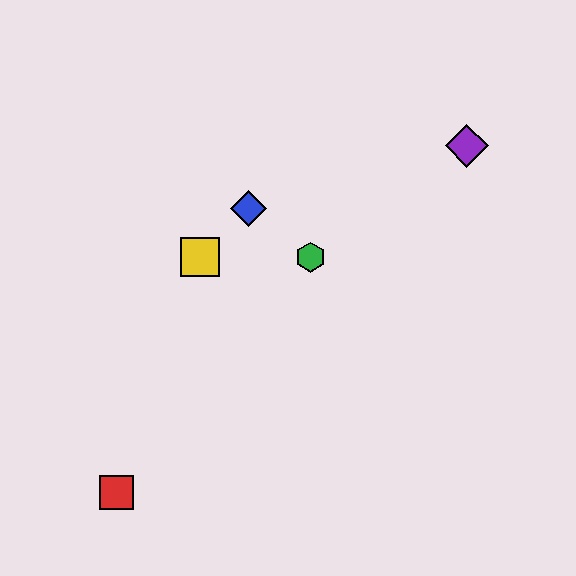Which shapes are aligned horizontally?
The green hexagon, the yellow square are aligned horizontally.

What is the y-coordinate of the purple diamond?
The purple diamond is at y≈146.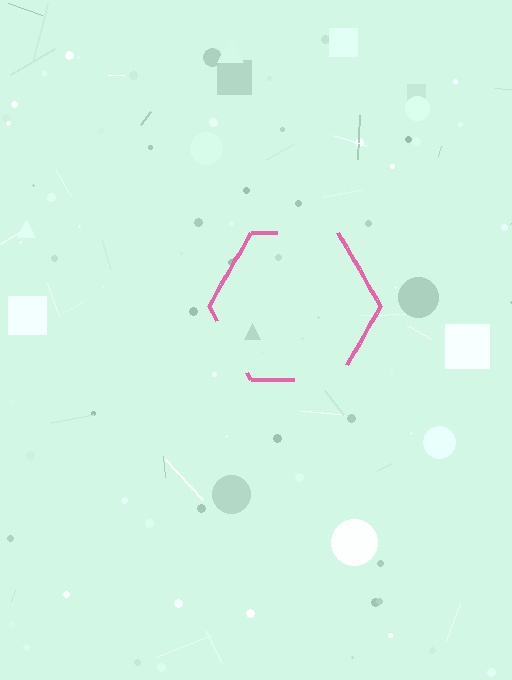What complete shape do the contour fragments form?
The contour fragments form a hexagon.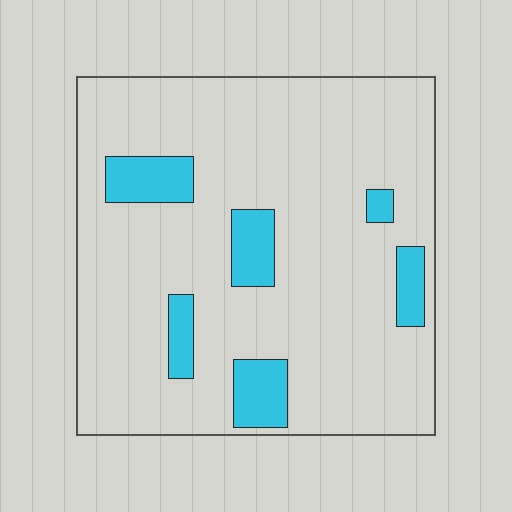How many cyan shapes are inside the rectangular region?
6.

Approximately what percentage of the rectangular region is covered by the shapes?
Approximately 15%.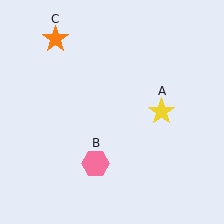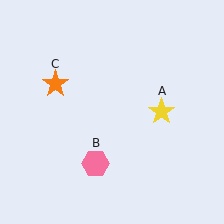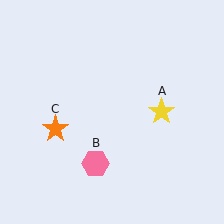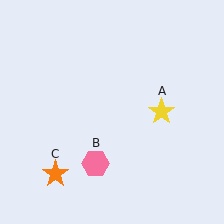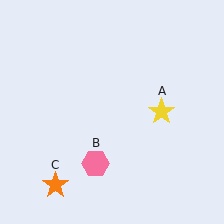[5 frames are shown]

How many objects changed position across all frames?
1 object changed position: orange star (object C).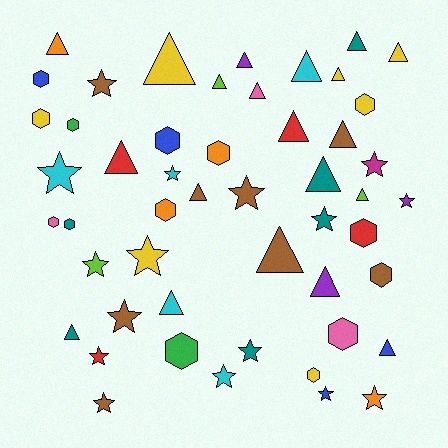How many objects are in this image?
There are 50 objects.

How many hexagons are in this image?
There are 14 hexagons.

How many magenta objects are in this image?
There is 1 magenta object.